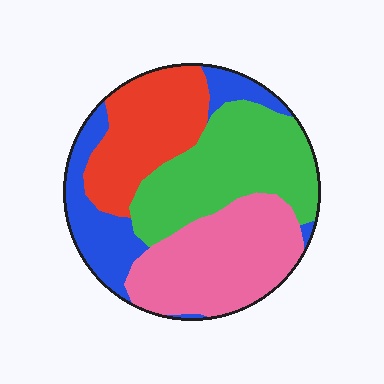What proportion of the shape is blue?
Blue covers 19% of the shape.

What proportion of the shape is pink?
Pink covers roughly 30% of the shape.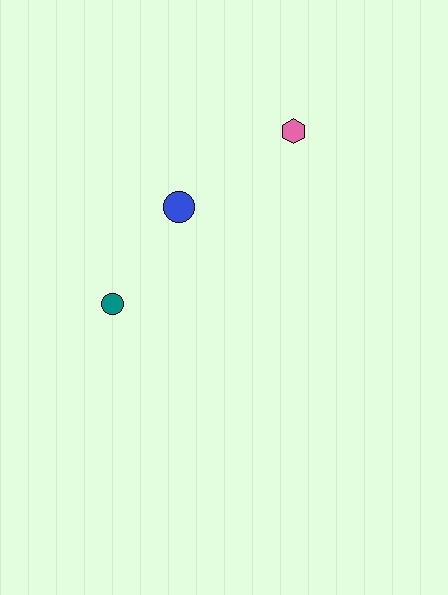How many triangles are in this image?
There are no triangles.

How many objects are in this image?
There are 3 objects.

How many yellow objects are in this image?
There are no yellow objects.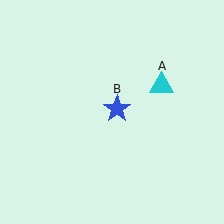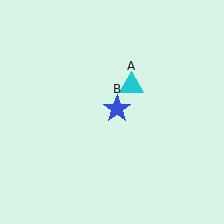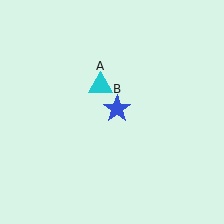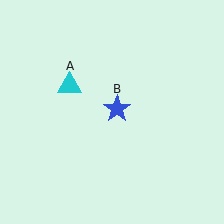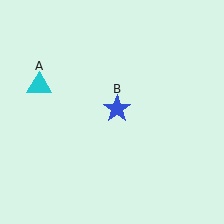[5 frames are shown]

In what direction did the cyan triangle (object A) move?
The cyan triangle (object A) moved left.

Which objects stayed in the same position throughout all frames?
Blue star (object B) remained stationary.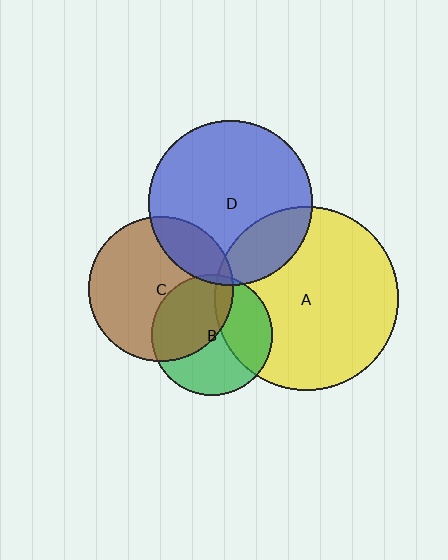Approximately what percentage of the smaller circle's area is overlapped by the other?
Approximately 5%.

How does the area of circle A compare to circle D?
Approximately 1.2 times.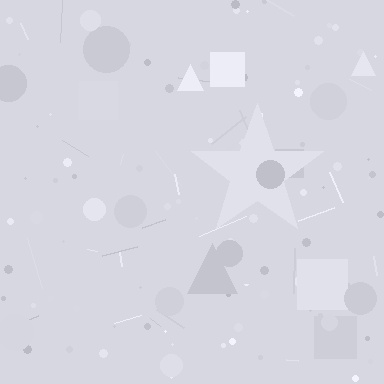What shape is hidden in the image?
A star is hidden in the image.